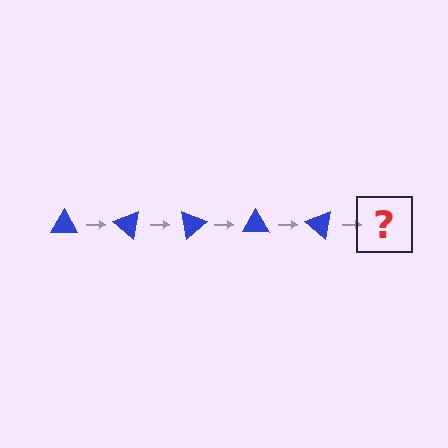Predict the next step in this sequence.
The next step is a blue triangle rotated 200 degrees.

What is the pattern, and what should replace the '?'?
The pattern is that the triangle rotates 40 degrees each step. The '?' should be a blue triangle rotated 200 degrees.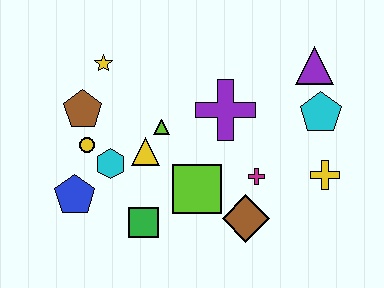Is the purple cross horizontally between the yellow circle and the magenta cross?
Yes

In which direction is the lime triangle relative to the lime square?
The lime triangle is above the lime square.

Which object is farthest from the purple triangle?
The blue pentagon is farthest from the purple triangle.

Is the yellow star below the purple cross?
No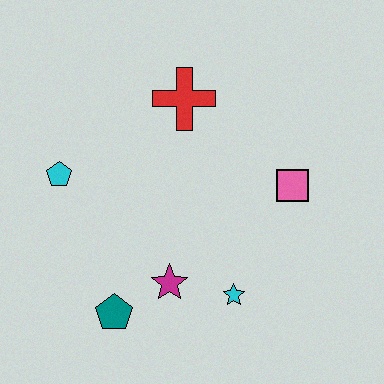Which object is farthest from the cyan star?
The cyan pentagon is farthest from the cyan star.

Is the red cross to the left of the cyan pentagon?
No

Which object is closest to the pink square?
The cyan star is closest to the pink square.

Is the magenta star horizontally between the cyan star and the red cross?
No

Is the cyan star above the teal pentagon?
Yes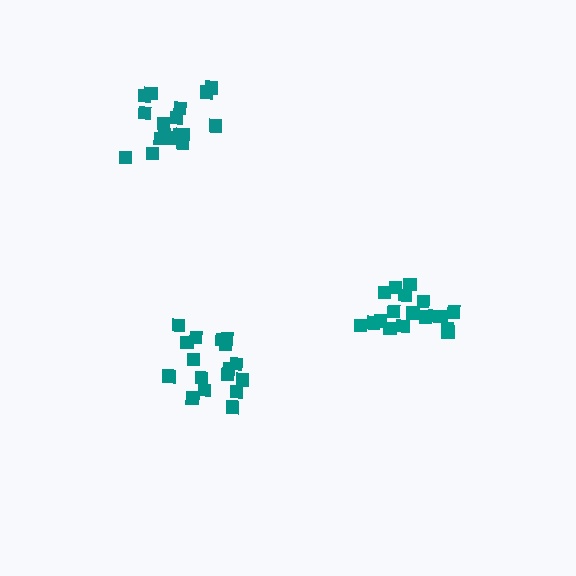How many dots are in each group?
Group 1: 17 dots, Group 2: 18 dots, Group 3: 18 dots (53 total).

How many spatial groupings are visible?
There are 3 spatial groupings.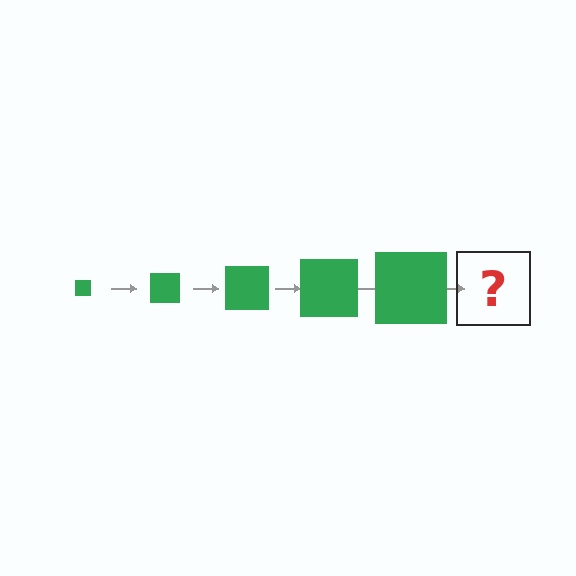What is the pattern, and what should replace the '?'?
The pattern is that the square gets progressively larger each step. The '?' should be a green square, larger than the previous one.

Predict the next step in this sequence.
The next step is a green square, larger than the previous one.